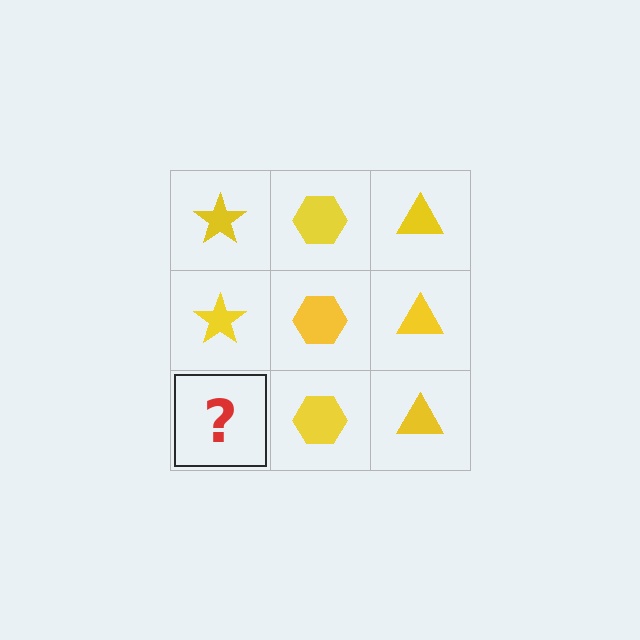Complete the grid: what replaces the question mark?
The question mark should be replaced with a yellow star.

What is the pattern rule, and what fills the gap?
The rule is that each column has a consistent shape. The gap should be filled with a yellow star.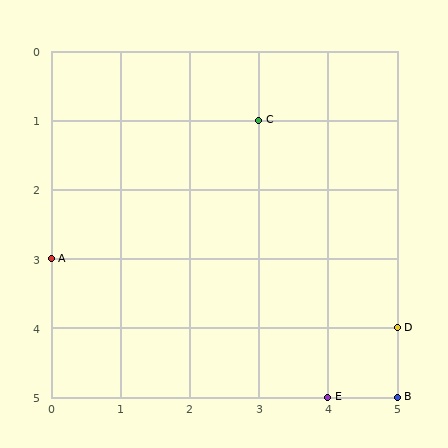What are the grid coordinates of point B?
Point B is at grid coordinates (5, 5).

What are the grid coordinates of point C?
Point C is at grid coordinates (3, 1).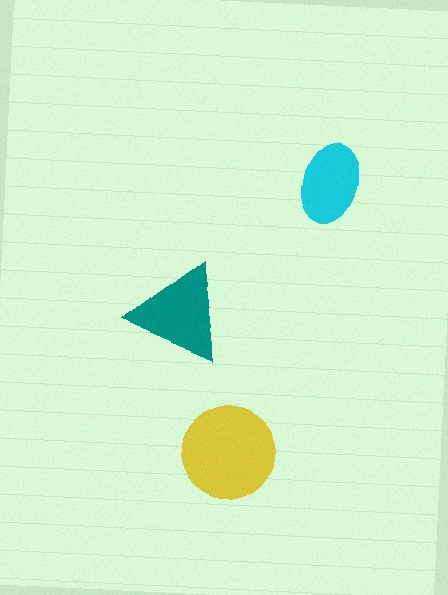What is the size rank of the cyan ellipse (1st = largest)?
3rd.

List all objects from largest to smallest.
The yellow circle, the teal triangle, the cyan ellipse.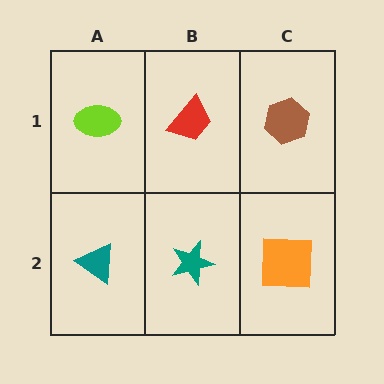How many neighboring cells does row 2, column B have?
3.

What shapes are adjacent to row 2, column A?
A lime ellipse (row 1, column A), a teal star (row 2, column B).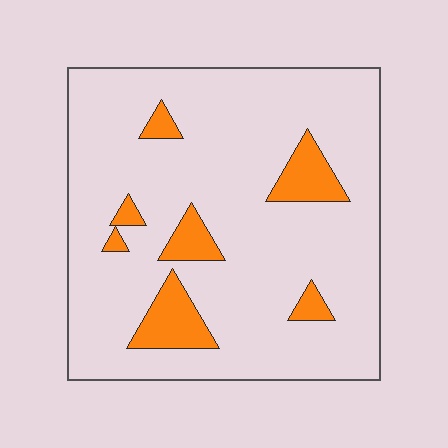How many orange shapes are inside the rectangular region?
7.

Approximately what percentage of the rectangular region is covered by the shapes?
Approximately 10%.